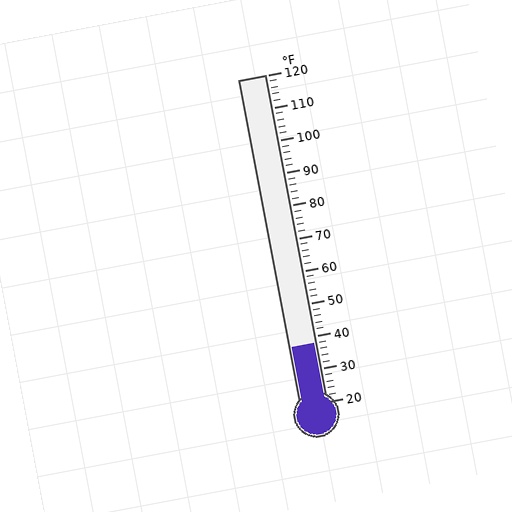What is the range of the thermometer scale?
The thermometer scale ranges from 20°F to 120°F.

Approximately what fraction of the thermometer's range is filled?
The thermometer is filled to approximately 20% of its range.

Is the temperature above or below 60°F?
The temperature is below 60°F.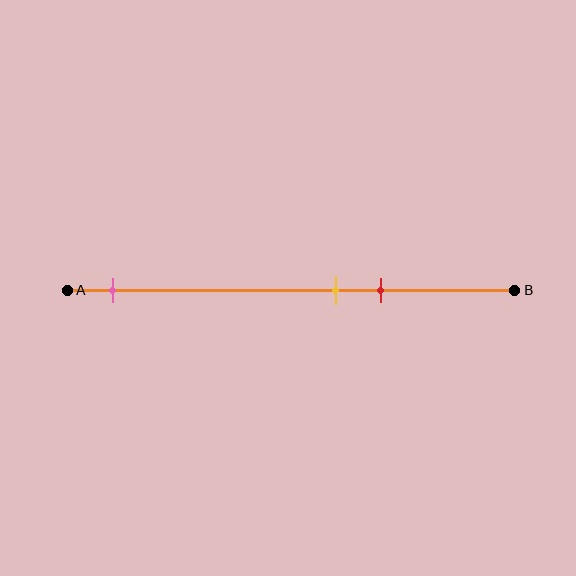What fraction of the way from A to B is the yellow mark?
The yellow mark is approximately 60% (0.6) of the way from A to B.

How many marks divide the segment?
There are 3 marks dividing the segment.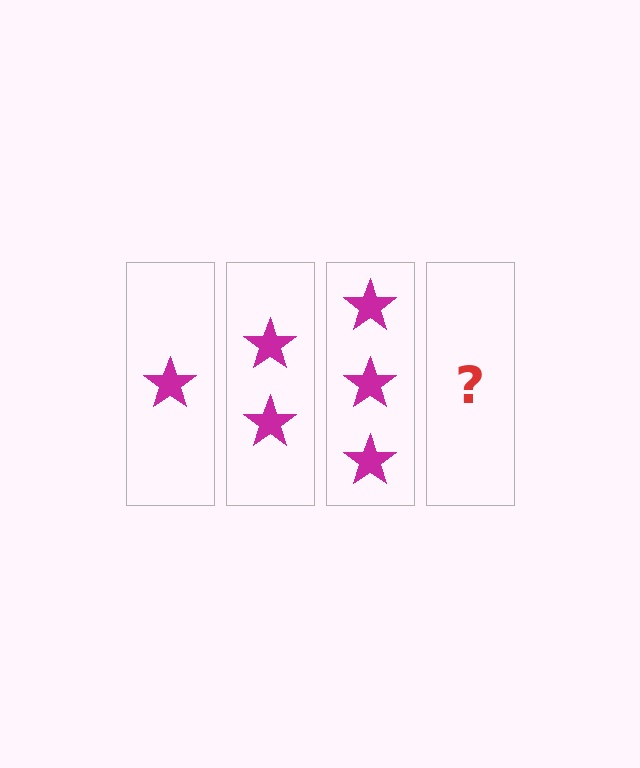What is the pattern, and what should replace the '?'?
The pattern is that each step adds one more star. The '?' should be 4 stars.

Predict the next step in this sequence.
The next step is 4 stars.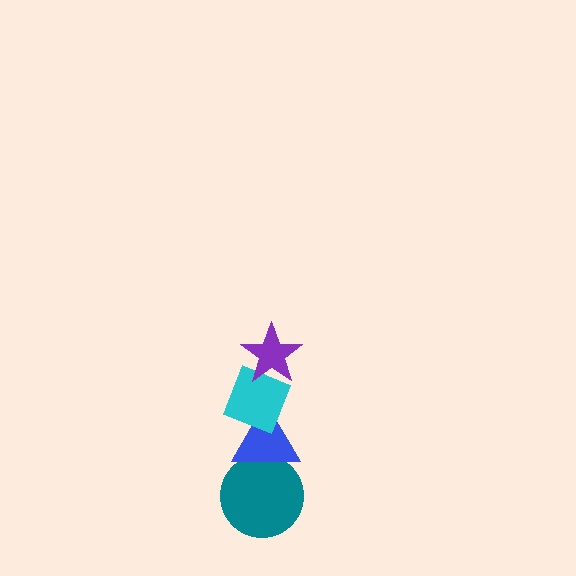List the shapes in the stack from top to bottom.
From top to bottom: the purple star, the cyan diamond, the blue triangle, the teal circle.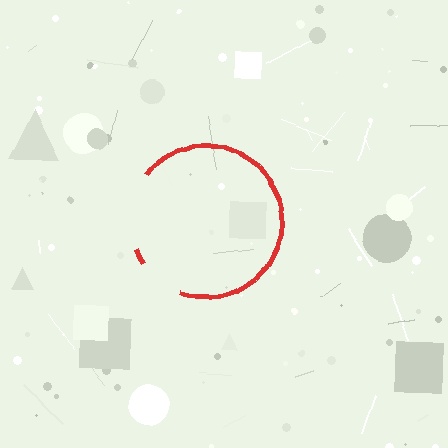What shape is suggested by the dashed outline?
The dashed outline suggests a circle.